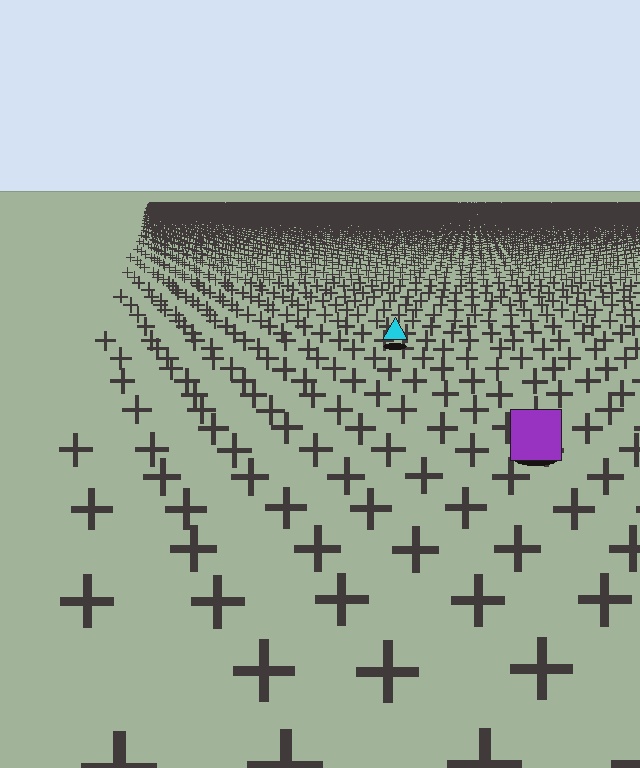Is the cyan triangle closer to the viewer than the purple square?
No. The purple square is closer — you can tell from the texture gradient: the ground texture is coarser near it.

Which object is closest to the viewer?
The purple square is closest. The texture marks near it are larger and more spread out.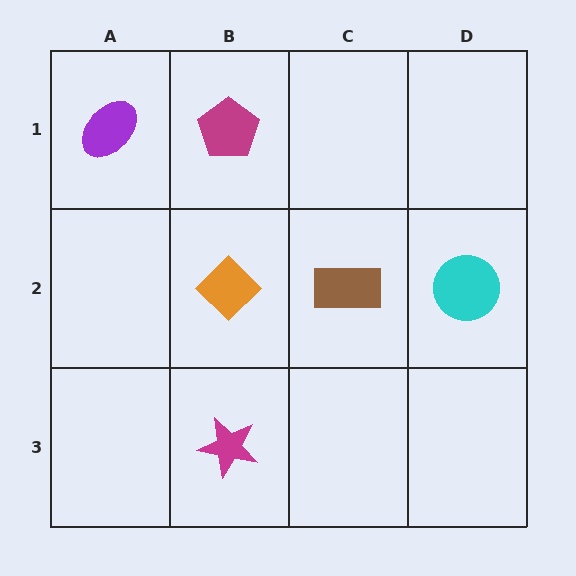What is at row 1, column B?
A magenta pentagon.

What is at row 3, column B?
A magenta star.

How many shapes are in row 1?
2 shapes.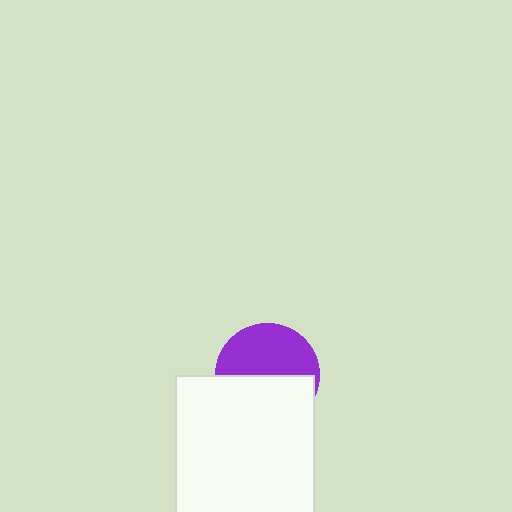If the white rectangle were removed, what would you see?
You would see the complete purple circle.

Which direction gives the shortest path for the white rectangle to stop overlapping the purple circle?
Moving down gives the shortest separation.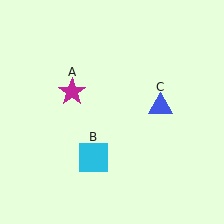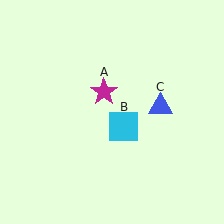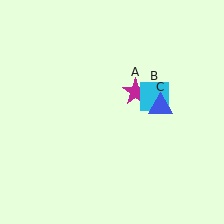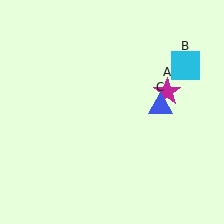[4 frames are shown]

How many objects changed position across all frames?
2 objects changed position: magenta star (object A), cyan square (object B).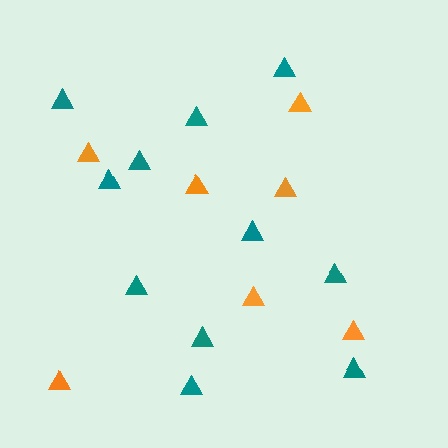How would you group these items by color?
There are 2 groups: one group of orange triangles (7) and one group of teal triangles (11).